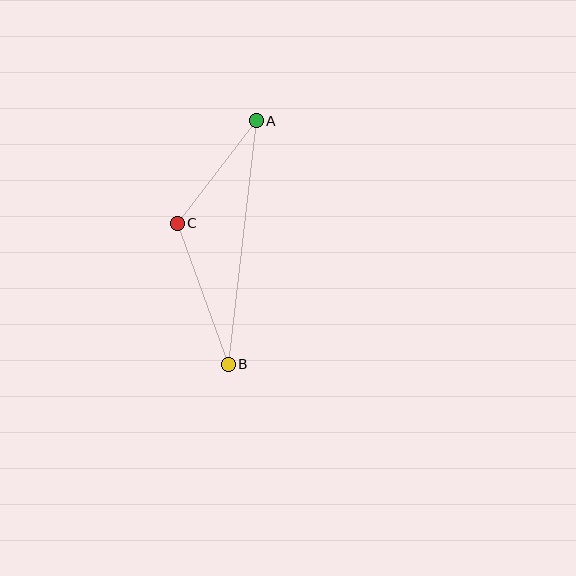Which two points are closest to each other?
Points A and C are closest to each other.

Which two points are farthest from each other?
Points A and B are farthest from each other.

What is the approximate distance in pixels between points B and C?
The distance between B and C is approximately 150 pixels.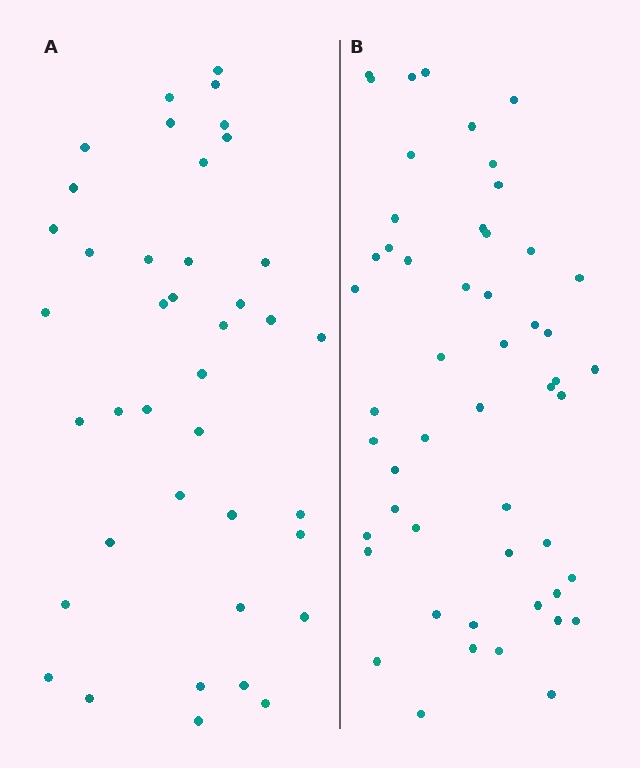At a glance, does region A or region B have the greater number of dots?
Region B (the right region) has more dots.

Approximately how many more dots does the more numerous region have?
Region B has roughly 12 or so more dots than region A.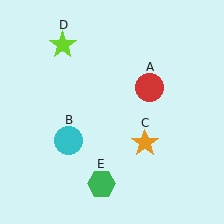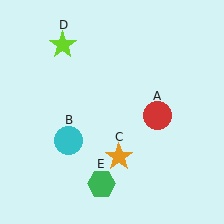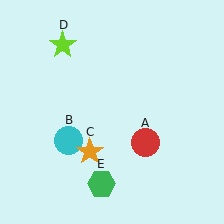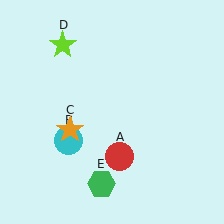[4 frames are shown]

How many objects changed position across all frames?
2 objects changed position: red circle (object A), orange star (object C).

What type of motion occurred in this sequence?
The red circle (object A), orange star (object C) rotated clockwise around the center of the scene.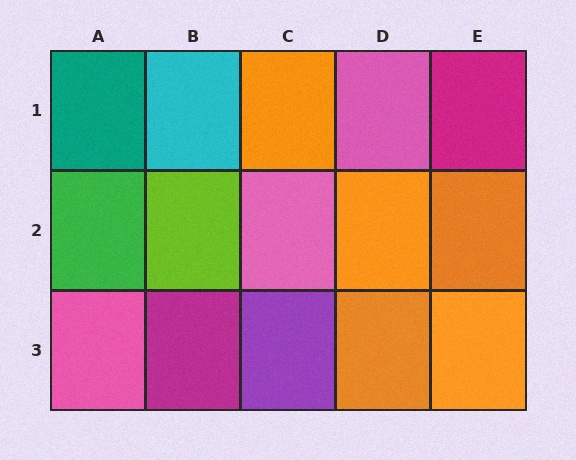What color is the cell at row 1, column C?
Orange.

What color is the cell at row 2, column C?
Pink.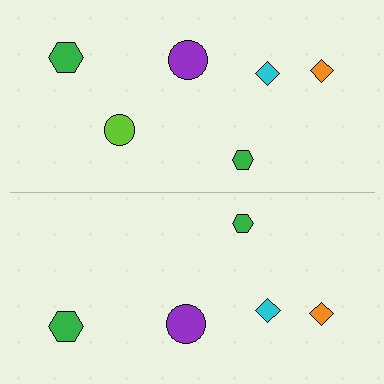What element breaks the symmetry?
A lime circle is missing from the bottom side.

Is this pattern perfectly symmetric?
No, the pattern is not perfectly symmetric. A lime circle is missing from the bottom side.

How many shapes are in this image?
There are 11 shapes in this image.